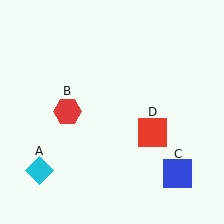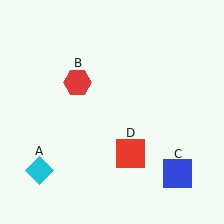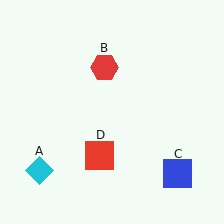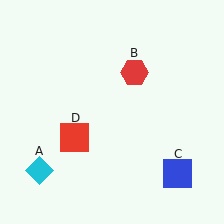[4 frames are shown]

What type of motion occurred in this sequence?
The red hexagon (object B), red square (object D) rotated clockwise around the center of the scene.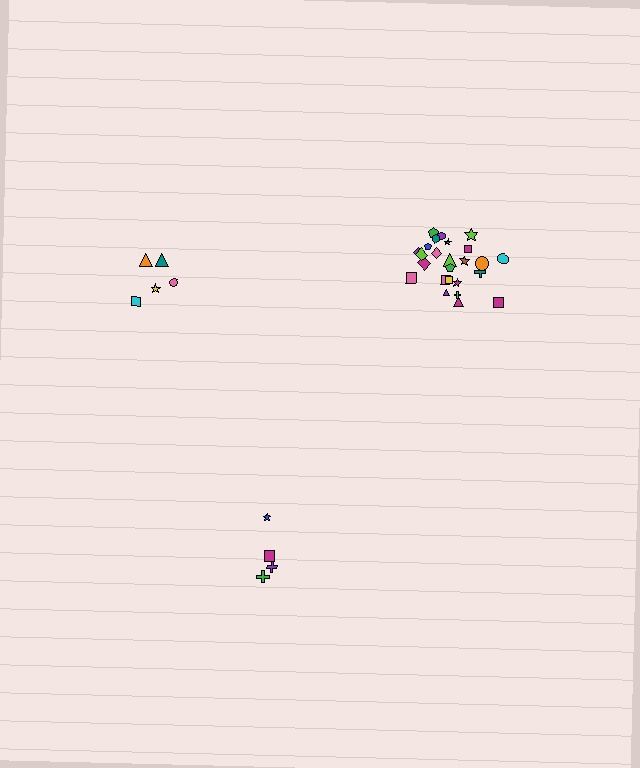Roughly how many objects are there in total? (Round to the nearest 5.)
Roughly 35 objects in total.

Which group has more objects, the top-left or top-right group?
The top-right group.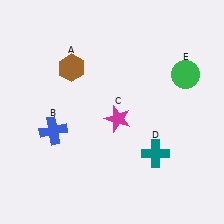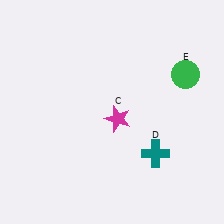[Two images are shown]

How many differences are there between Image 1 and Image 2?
There are 2 differences between the two images.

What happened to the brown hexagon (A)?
The brown hexagon (A) was removed in Image 2. It was in the top-left area of Image 1.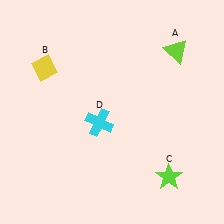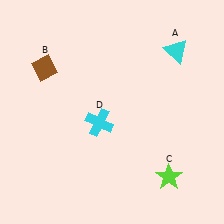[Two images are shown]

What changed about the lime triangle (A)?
In Image 1, A is lime. In Image 2, it changed to cyan.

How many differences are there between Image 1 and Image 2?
There are 2 differences between the two images.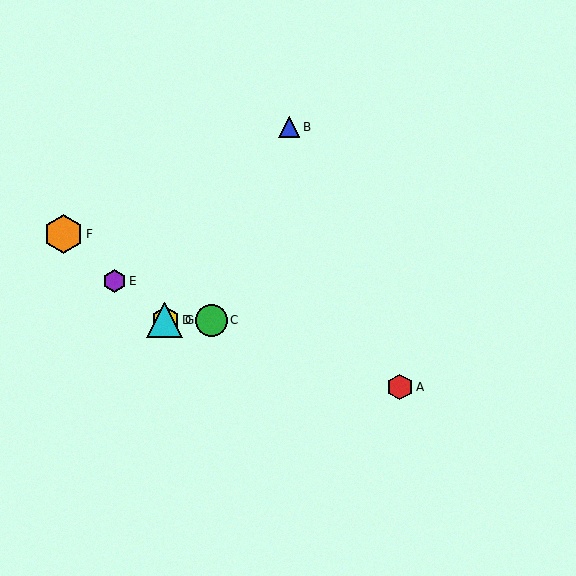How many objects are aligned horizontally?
3 objects (C, D, G) are aligned horizontally.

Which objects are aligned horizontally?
Objects C, D, G are aligned horizontally.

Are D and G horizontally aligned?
Yes, both are at y≈320.